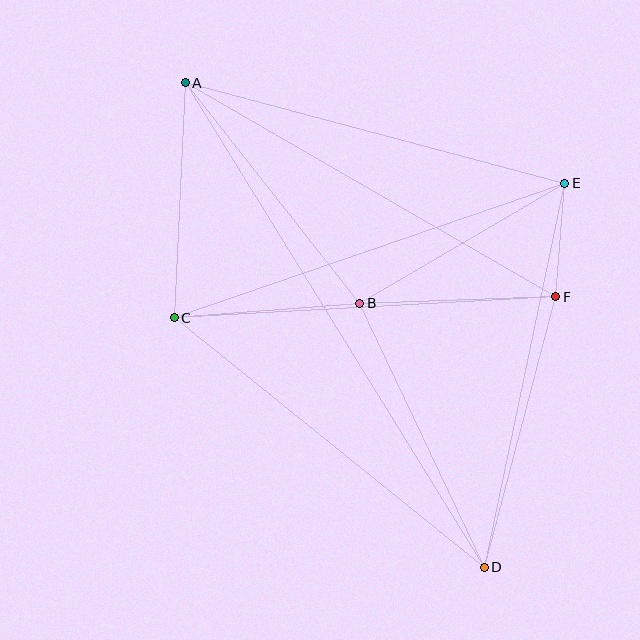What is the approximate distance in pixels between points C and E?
The distance between C and E is approximately 413 pixels.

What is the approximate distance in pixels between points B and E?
The distance between B and E is approximately 238 pixels.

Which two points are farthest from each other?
Points A and D are farthest from each other.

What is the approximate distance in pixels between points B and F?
The distance between B and F is approximately 196 pixels.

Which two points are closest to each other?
Points E and F are closest to each other.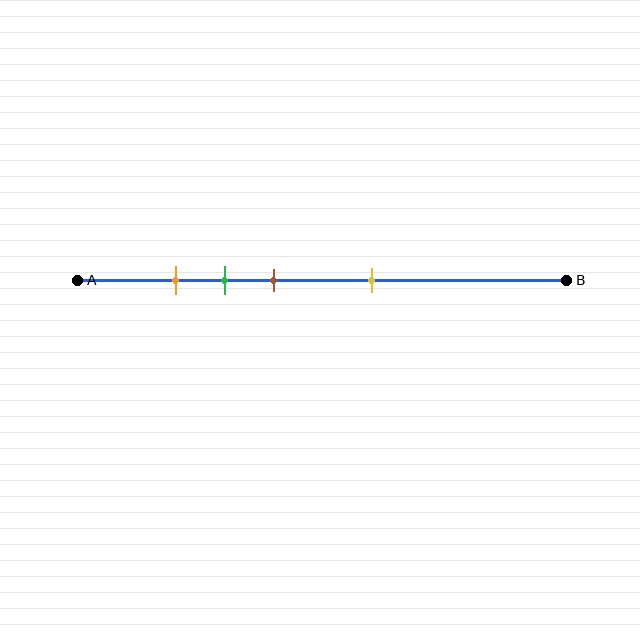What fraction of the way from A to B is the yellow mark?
The yellow mark is approximately 60% (0.6) of the way from A to B.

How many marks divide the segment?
There are 4 marks dividing the segment.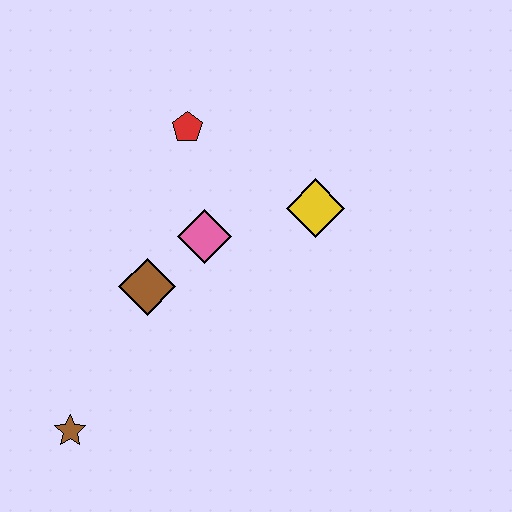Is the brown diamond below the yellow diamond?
Yes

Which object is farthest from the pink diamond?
The brown star is farthest from the pink diamond.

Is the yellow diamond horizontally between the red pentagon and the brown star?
No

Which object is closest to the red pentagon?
The pink diamond is closest to the red pentagon.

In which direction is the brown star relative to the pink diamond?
The brown star is below the pink diamond.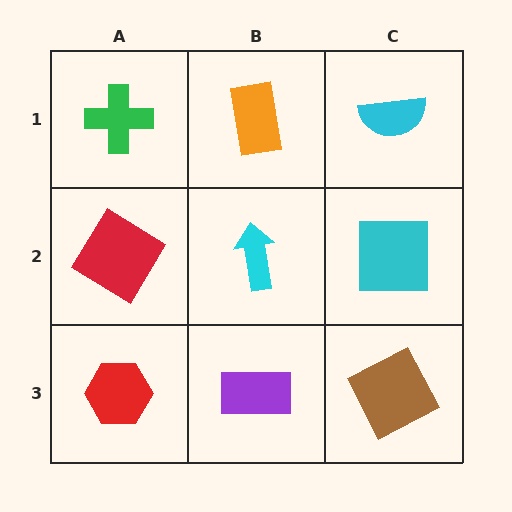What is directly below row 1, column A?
A red diamond.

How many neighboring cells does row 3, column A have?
2.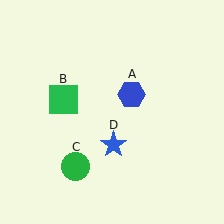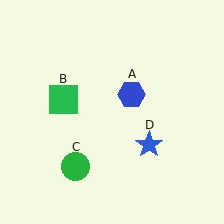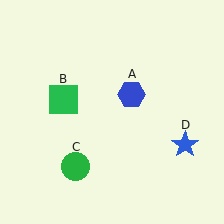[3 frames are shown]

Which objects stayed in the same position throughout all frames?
Blue hexagon (object A) and green square (object B) and green circle (object C) remained stationary.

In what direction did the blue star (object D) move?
The blue star (object D) moved right.